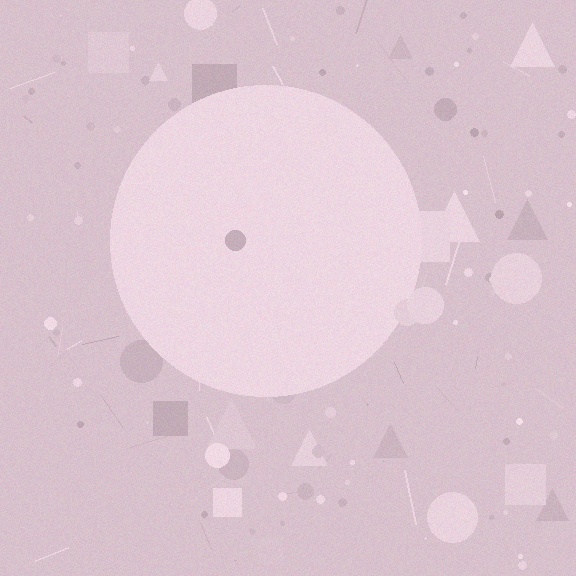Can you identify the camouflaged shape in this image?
The camouflaged shape is a circle.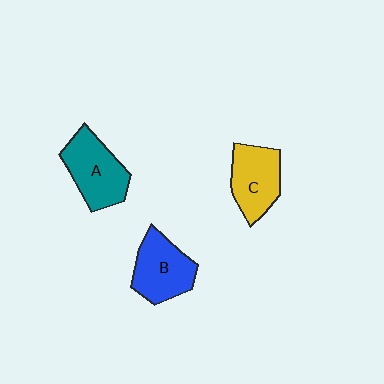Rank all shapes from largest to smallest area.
From largest to smallest: A (teal), B (blue), C (yellow).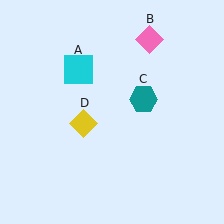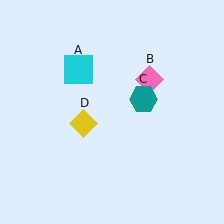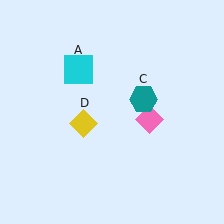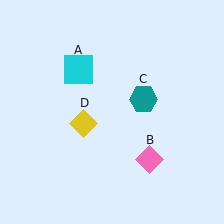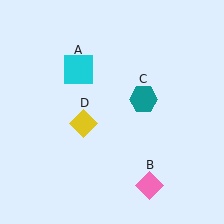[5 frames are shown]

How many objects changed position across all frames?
1 object changed position: pink diamond (object B).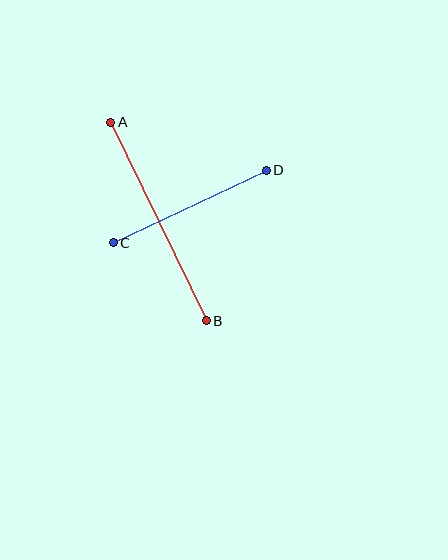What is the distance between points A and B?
The distance is approximately 220 pixels.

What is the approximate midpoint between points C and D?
The midpoint is at approximately (190, 206) pixels.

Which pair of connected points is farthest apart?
Points A and B are farthest apart.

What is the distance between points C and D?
The distance is approximately 169 pixels.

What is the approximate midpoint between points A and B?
The midpoint is at approximately (159, 222) pixels.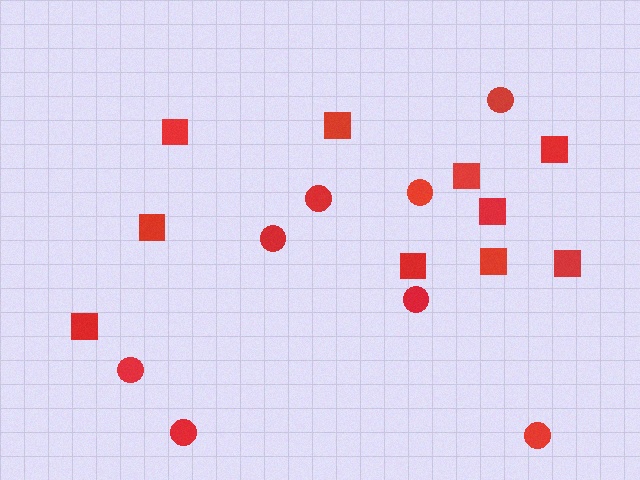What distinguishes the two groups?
There are 2 groups: one group of squares (10) and one group of circles (8).